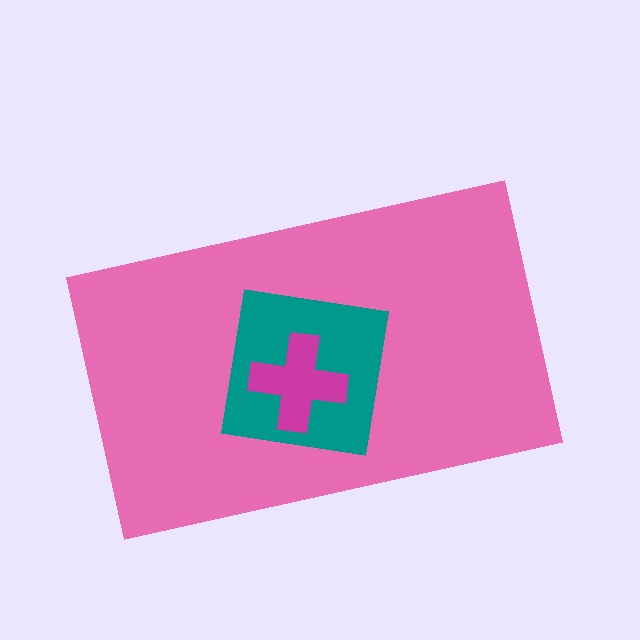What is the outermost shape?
The pink rectangle.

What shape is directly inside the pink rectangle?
The teal square.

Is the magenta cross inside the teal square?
Yes.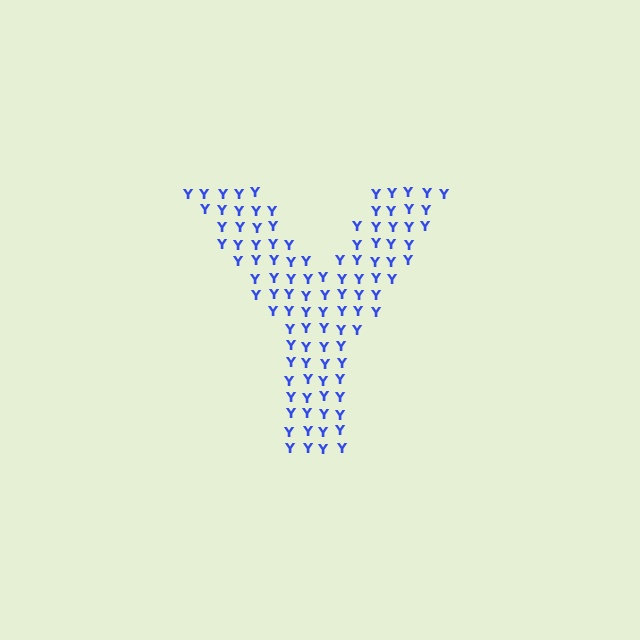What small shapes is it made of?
It is made of small letter Y's.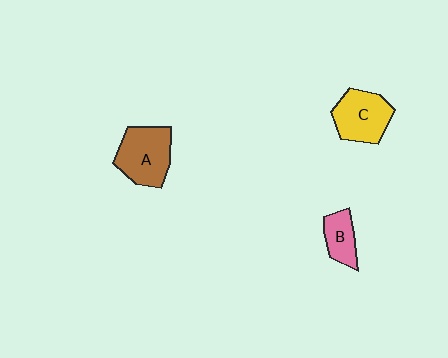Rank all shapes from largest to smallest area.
From largest to smallest: A (brown), C (yellow), B (pink).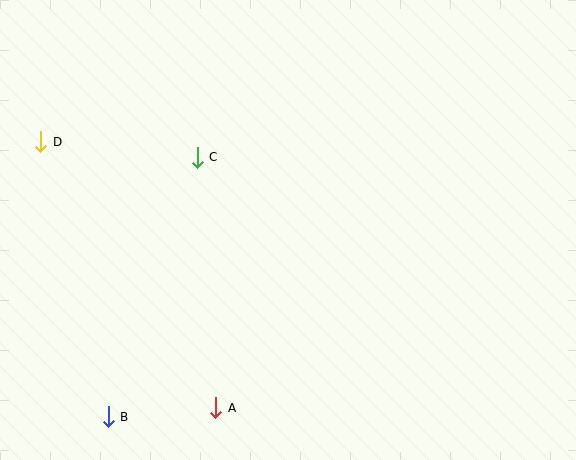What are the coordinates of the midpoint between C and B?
The midpoint between C and B is at (153, 287).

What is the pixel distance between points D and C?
The distance between D and C is 157 pixels.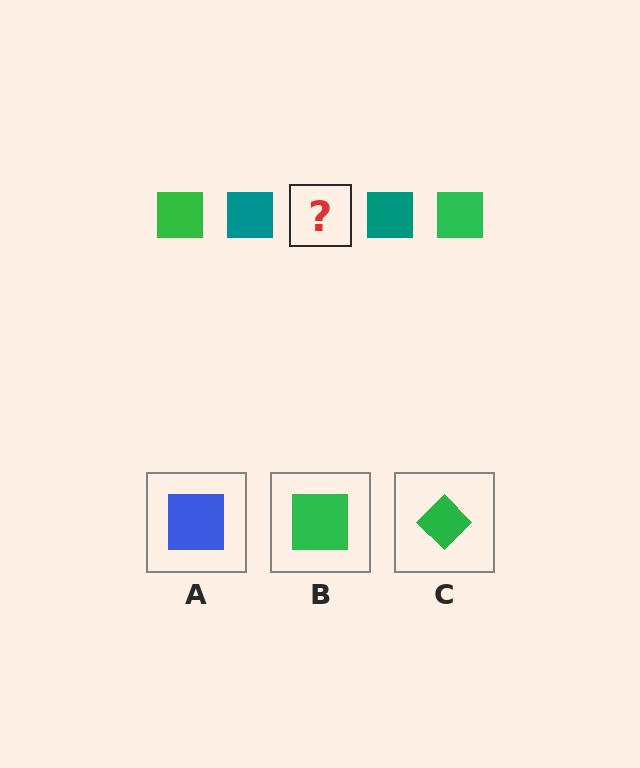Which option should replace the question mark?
Option B.